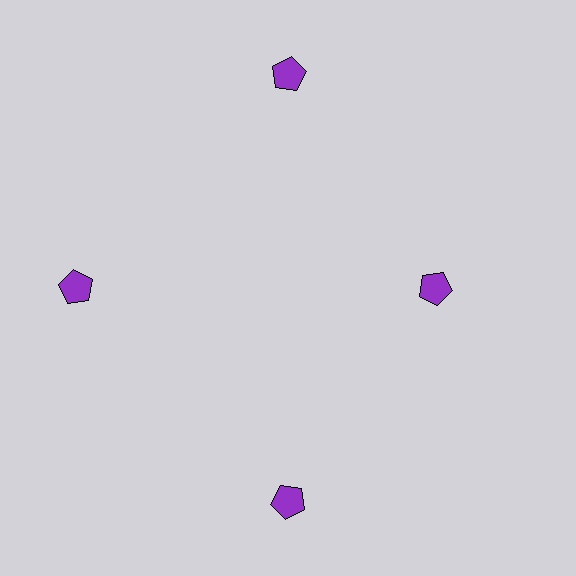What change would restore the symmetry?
The symmetry would be restored by moving it outward, back onto the ring so that all 4 pentagons sit at equal angles and equal distance from the center.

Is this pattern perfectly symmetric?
No. The 4 purple pentagons are arranged in a ring, but one element near the 3 o'clock position is pulled inward toward the center, breaking the 4-fold rotational symmetry.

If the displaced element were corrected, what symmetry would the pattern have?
It would have 4-fold rotational symmetry — the pattern would map onto itself every 90 degrees.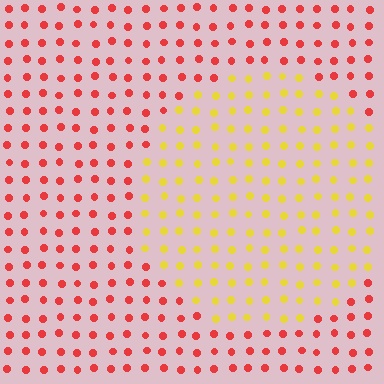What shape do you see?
I see a circle.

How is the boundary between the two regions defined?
The boundary is defined purely by a slight shift in hue (about 56 degrees). Spacing, size, and orientation are identical on both sides.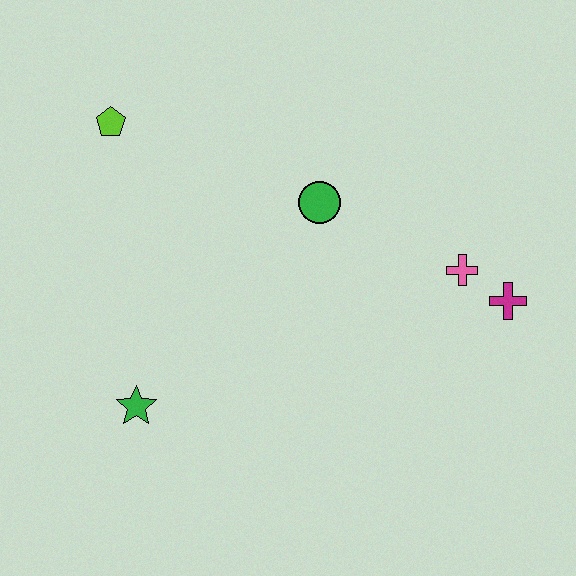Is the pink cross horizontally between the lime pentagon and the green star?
No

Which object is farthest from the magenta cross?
The lime pentagon is farthest from the magenta cross.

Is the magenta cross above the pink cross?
No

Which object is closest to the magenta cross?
The pink cross is closest to the magenta cross.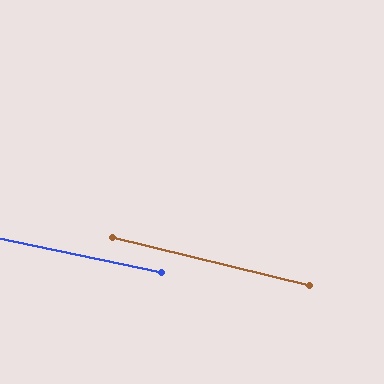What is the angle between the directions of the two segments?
Approximately 2 degrees.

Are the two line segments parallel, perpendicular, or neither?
Parallel — their directions differ by only 1.8°.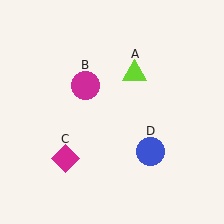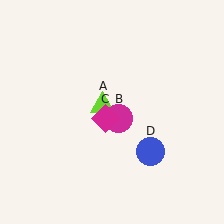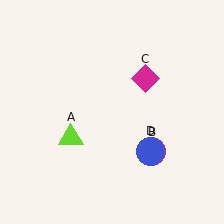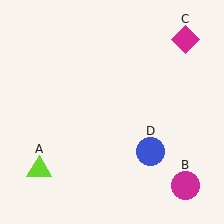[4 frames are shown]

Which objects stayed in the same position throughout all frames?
Blue circle (object D) remained stationary.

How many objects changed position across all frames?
3 objects changed position: lime triangle (object A), magenta circle (object B), magenta diamond (object C).